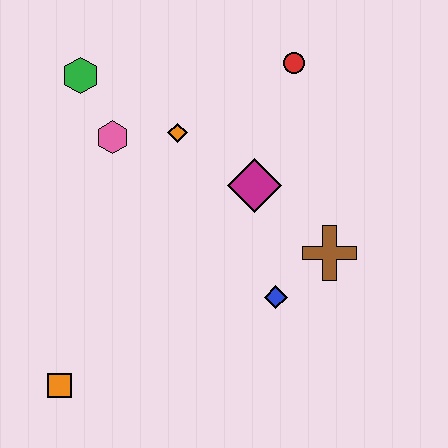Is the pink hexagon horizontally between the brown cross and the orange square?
Yes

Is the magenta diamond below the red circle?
Yes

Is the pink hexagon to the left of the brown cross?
Yes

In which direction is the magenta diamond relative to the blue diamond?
The magenta diamond is above the blue diamond.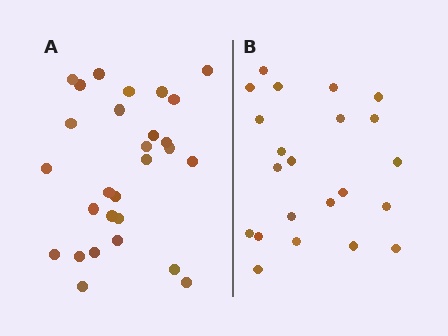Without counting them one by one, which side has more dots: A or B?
Region A (the left region) has more dots.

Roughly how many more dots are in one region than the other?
Region A has about 6 more dots than region B.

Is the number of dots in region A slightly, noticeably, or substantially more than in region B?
Region A has noticeably more, but not dramatically so. The ratio is roughly 1.3 to 1.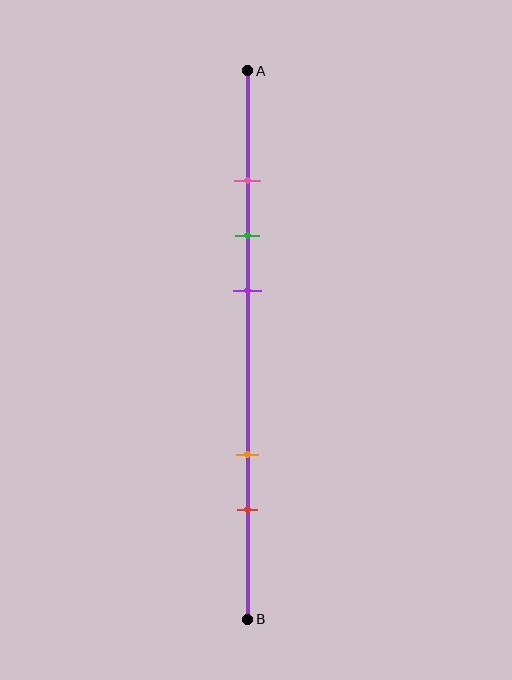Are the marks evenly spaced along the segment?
No, the marks are not evenly spaced.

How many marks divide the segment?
There are 5 marks dividing the segment.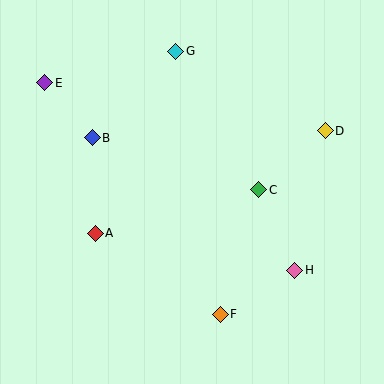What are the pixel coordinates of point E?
Point E is at (45, 83).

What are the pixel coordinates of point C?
Point C is at (259, 190).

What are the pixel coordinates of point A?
Point A is at (95, 233).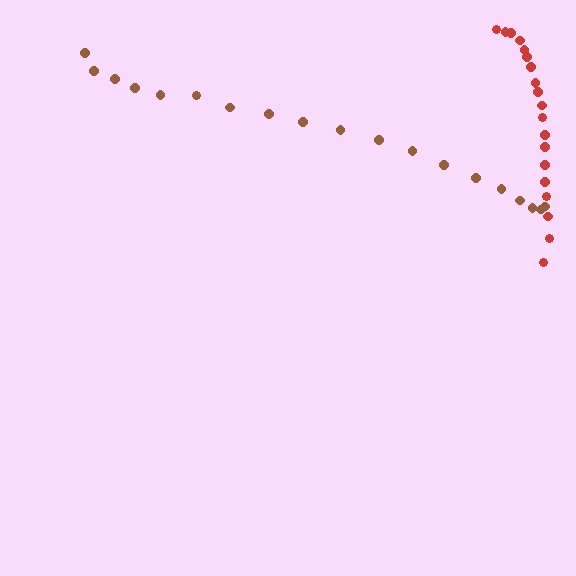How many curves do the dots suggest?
There are 2 distinct paths.